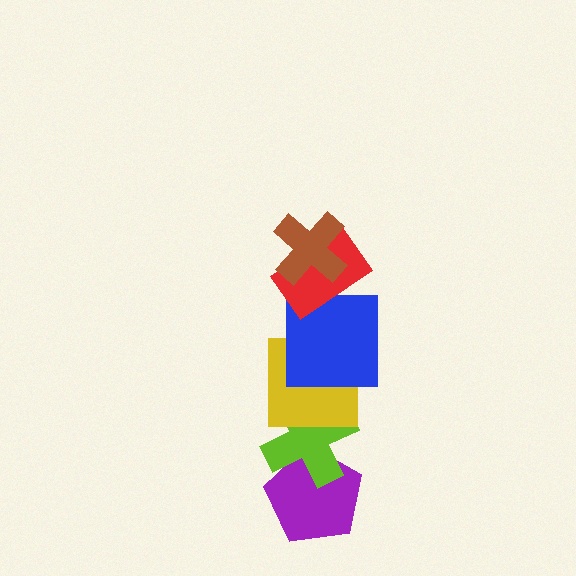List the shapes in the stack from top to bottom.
From top to bottom: the brown cross, the red rectangle, the blue square, the yellow square, the lime cross, the purple pentagon.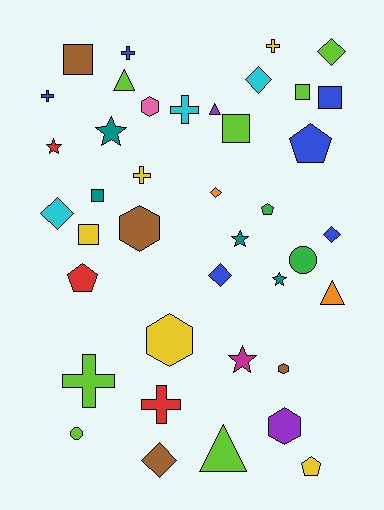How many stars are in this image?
There are 5 stars.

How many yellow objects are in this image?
There are 5 yellow objects.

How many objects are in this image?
There are 40 objects.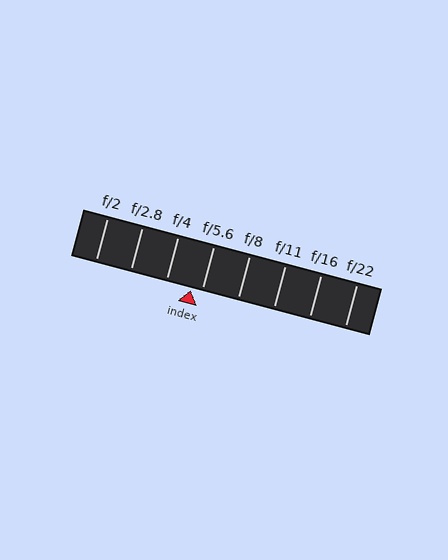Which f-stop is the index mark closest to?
The index mark is closest to f/5.6.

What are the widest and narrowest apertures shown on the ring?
The widest aperture shown is f/2 and the narrowest is f/22.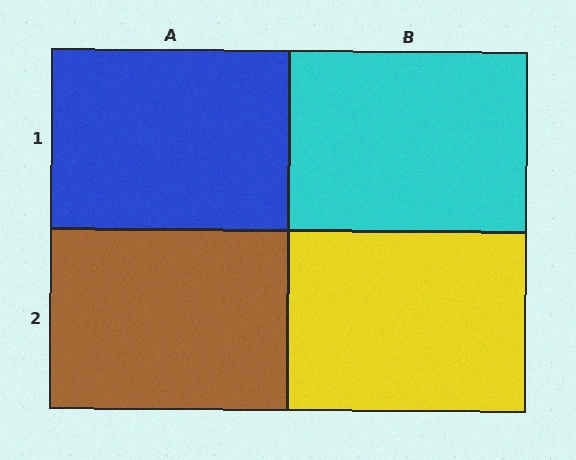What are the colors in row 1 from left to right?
Blue, cyan.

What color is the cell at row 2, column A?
Brown.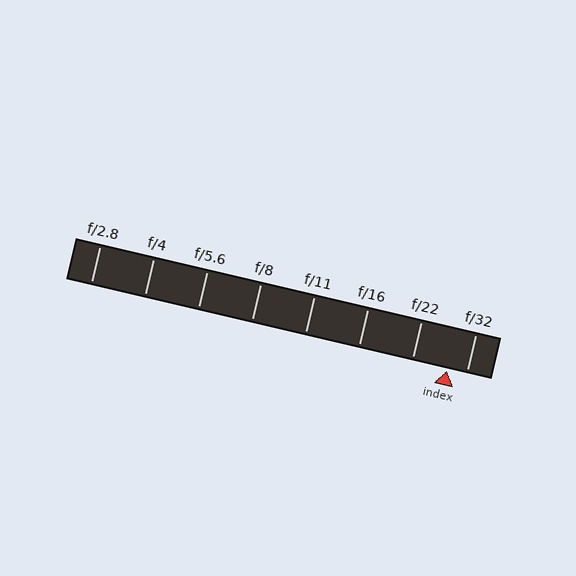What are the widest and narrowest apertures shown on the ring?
The widest aperture shown is f/2.8 and the narrowest is f/32.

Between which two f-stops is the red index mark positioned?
The index mark is between f/22 and f/32.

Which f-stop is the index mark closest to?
The index mark is closest to f/32.